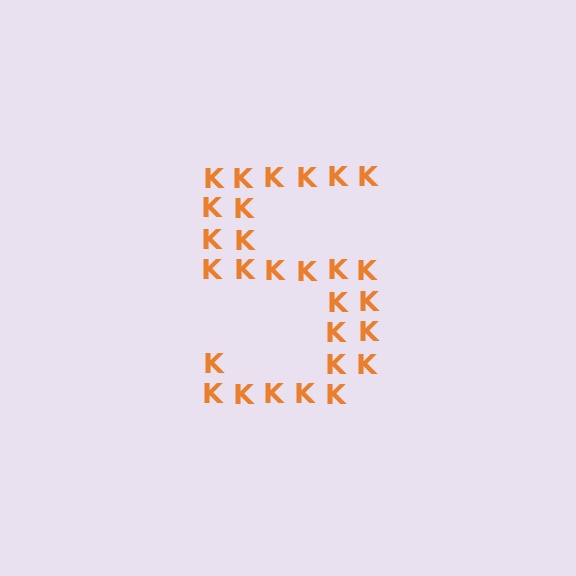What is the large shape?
The large shape is the digit 5.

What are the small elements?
The small elements are letter K's.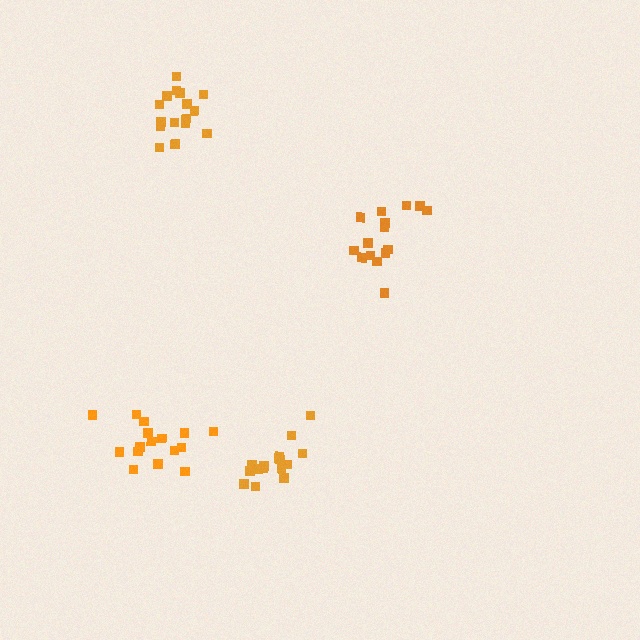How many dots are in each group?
Group 1: 15 dots, Group 2: 16 dots, Group 3: 17 dots, Group 4: 16 dots (64 total).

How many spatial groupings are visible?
There are 4 spatial groupings.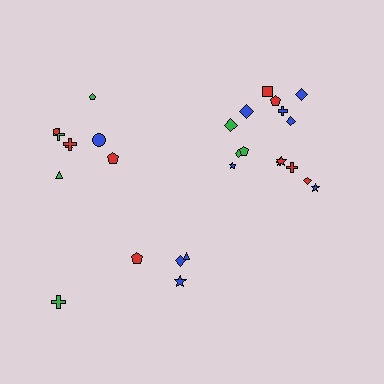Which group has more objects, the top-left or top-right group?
The top-right group.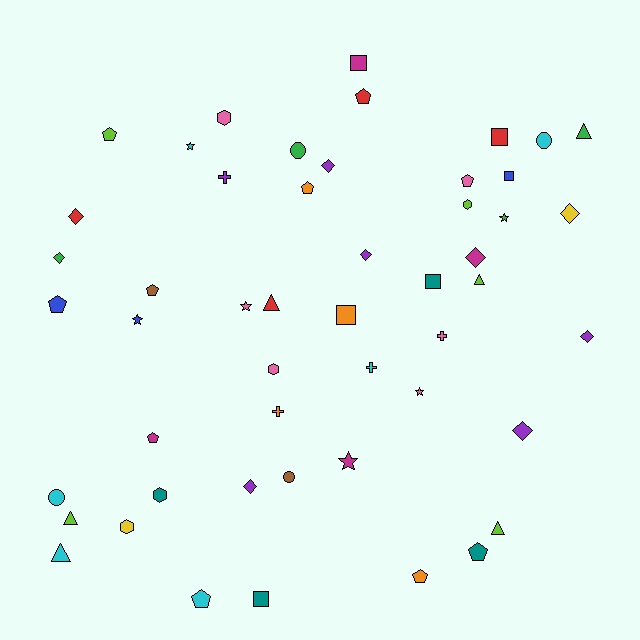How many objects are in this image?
There are 50 objects.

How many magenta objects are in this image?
There are 4 magenta objects.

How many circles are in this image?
There are 4 circles.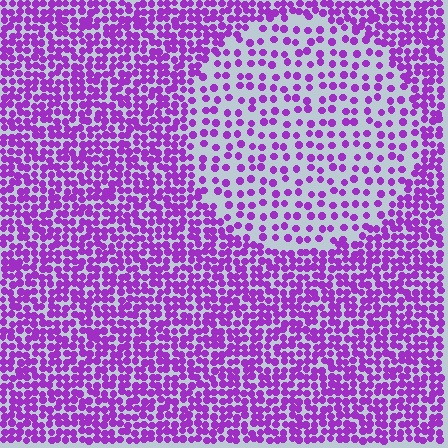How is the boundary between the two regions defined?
The boundary is defined by a change in element density (approximately 2.2x ratio). All elements are the same color, size, and shape.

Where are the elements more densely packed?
The elements are more densely packed outside the circle boundary.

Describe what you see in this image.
The image contains small purple elements arranged at two different densities. A circle-shaped region is visible where the elements are less densely packed than the surrounding area.